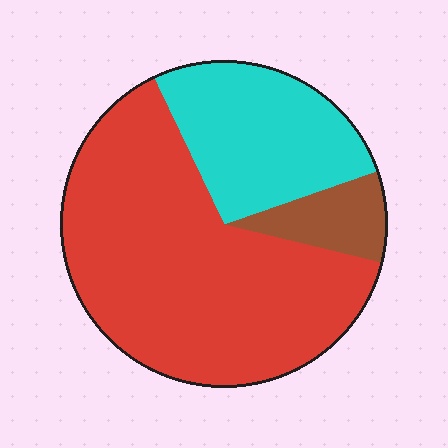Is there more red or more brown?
Red.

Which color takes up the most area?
Red, at roughly 65%.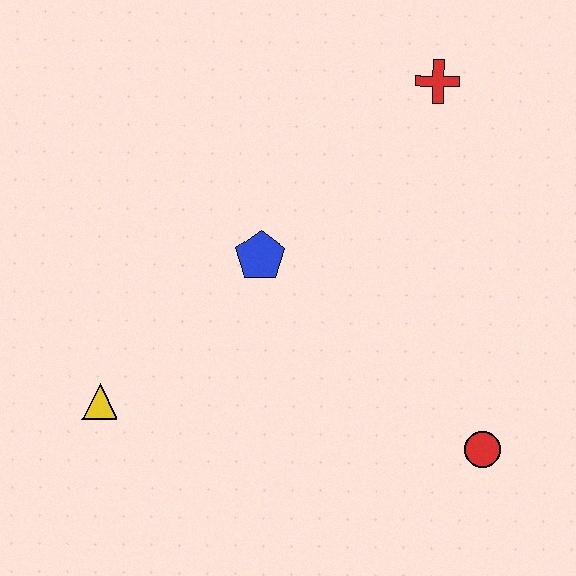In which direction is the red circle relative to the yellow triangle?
The red circle is to the right of the yellow triangle.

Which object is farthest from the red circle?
The yellow triangle is farthest from the red circle.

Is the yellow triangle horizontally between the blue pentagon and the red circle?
No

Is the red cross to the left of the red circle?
Yes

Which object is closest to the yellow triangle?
The blue pentagon is closest to the yellow triangle.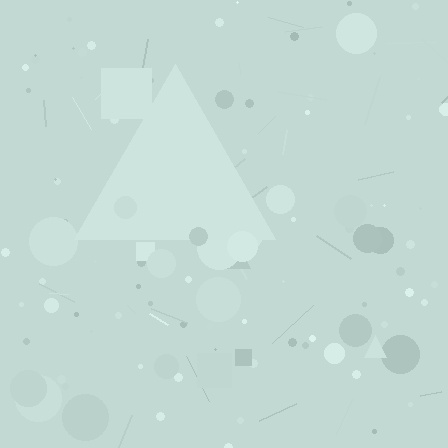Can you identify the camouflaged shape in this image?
The camouflaged shape is a triangle.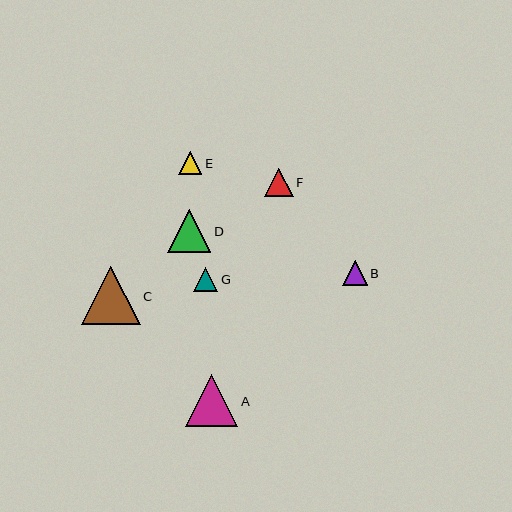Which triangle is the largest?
Triangle C is the largest with a size of approximately 58 pixels.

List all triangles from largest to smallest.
From largest to smallest: C, A, D, F, B, G, E.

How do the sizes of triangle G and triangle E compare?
Triangle G and triangle E are approximately the same size.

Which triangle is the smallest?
Triangle E is the smallest with a size of approximately 23 pixels.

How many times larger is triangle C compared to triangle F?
Triangle C is approximately 2.0 times the size of triangle F.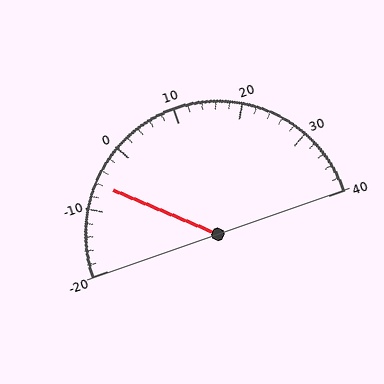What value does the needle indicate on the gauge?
The needle indicates approximately -6.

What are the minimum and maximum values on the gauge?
The gauge ranges from -20 to 40.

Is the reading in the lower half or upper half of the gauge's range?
The reading is in the lower half of the range (-20 to 40).